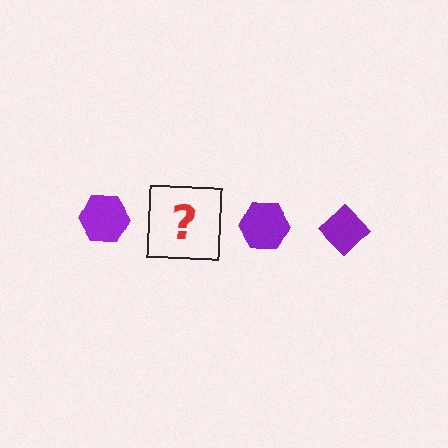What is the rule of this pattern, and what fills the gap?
The rule is that the pattern cycles through hexagon, diamond shapes in purple. The gap should be filled with a purple diamond.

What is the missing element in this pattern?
The missing element is a purple diamond.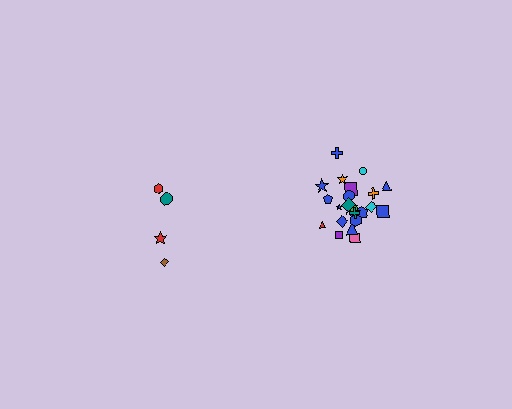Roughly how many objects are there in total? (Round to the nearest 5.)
Roughly 30 objects in total.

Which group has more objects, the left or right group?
The right group.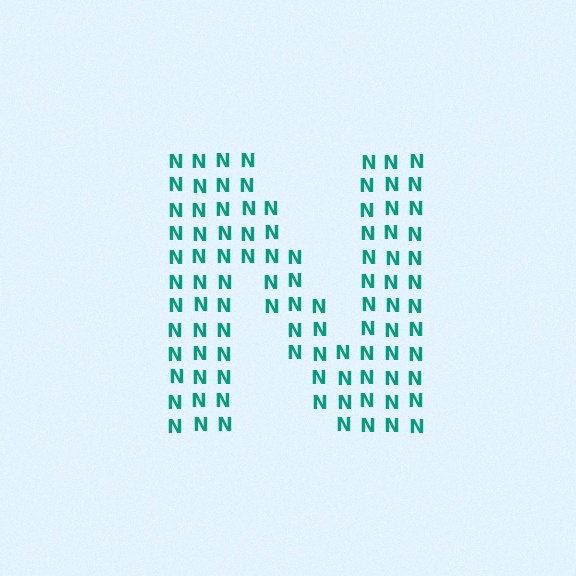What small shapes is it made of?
It is made of small letter N's.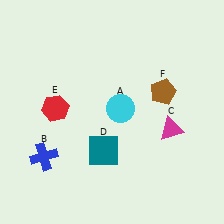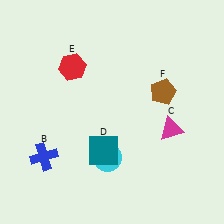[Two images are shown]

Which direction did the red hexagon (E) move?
The red hexagon (E) moved up.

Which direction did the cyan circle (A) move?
The cyan circle (A) moved down.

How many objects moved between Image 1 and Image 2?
2 objects moved between the two images.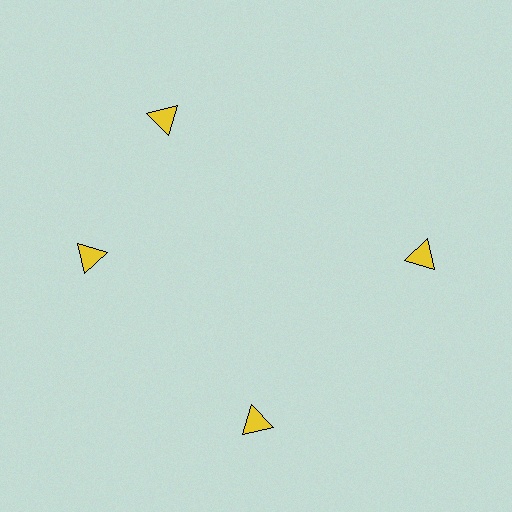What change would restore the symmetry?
The symmetry would be restored by rotating it back into even spacing with its neighbors so that all 4 triangles sit at equal angles and equal distance from the center.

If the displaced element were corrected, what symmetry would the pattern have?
It would have 4-fold rotational symmetry — the pattern would map onto itself every 90 degrees.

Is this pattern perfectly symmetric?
No. The 4 yellow triangles are arranged in a ring, but one element near the 12 o'clock position is rotated out of alignment along the ring, breaking the 4-fold rotational symmetry.